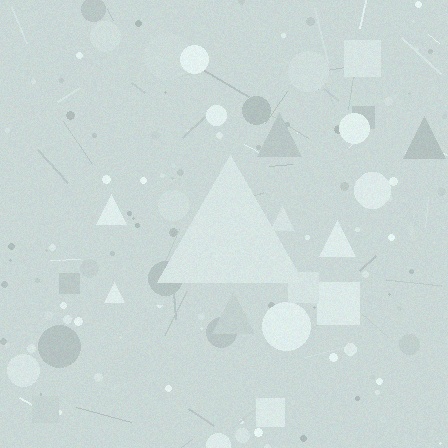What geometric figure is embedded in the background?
A triangle is embedded in the background.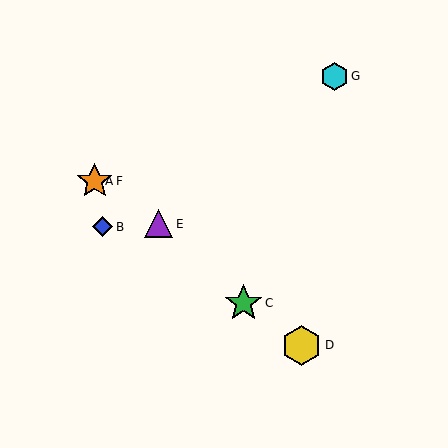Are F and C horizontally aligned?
No, F is at y≈181 and C is at y≈303.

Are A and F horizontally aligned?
Yes, both are at y≈181.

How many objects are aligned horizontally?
2 objects (A, F) are aligned horizontally.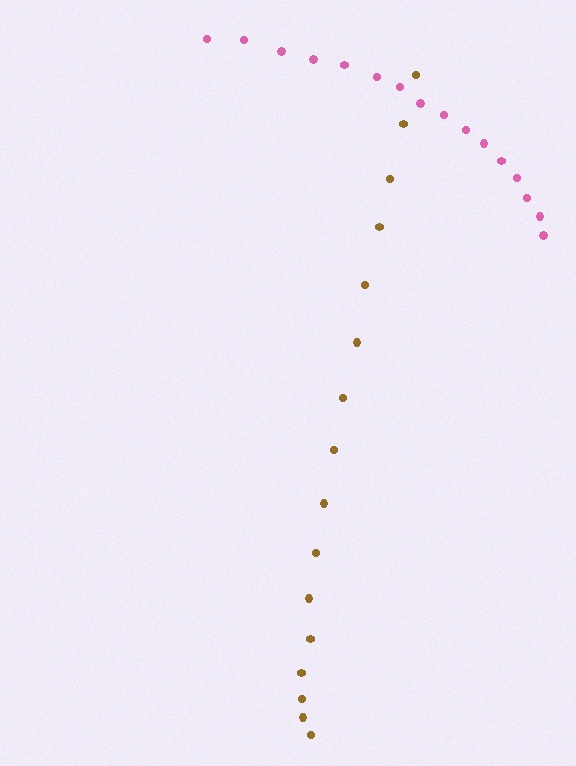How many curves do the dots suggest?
There are 2 distinct paths.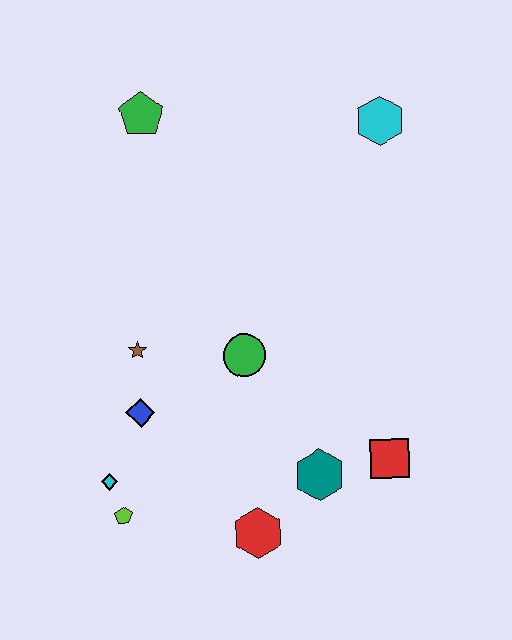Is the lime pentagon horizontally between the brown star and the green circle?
No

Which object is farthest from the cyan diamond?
The cyan hexagon is farthest from the cyan diamond.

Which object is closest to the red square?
The teal hexagon is closest to the red square.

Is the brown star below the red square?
No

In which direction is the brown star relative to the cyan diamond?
The brown star is above the cyan diamond.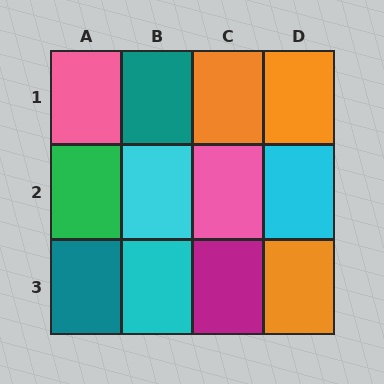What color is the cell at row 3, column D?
Orange.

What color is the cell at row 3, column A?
Teal.